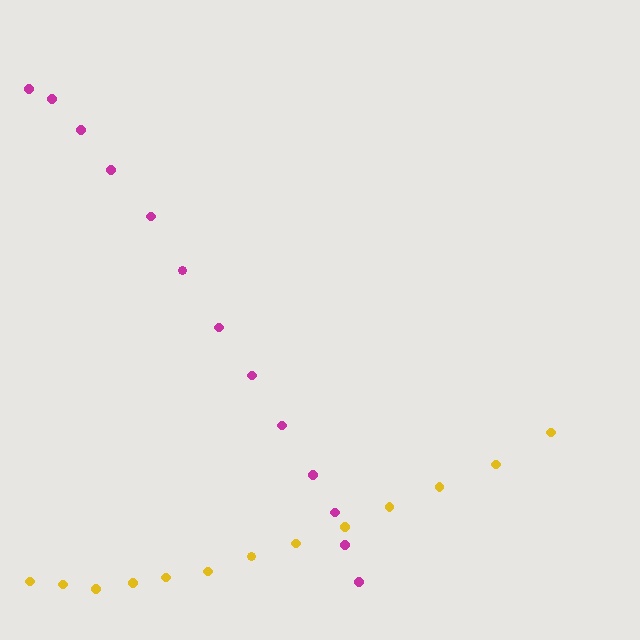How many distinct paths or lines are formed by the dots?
There are 2 distinct paths.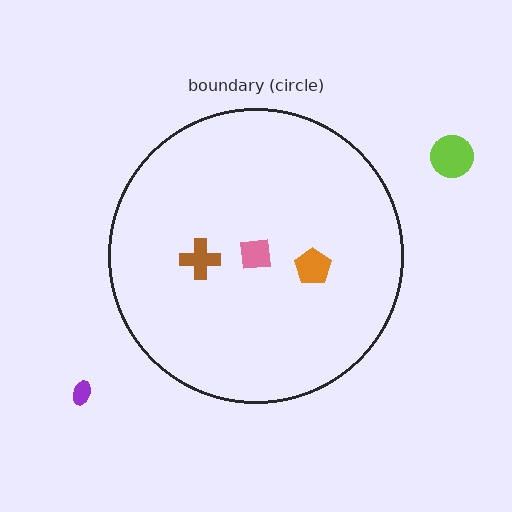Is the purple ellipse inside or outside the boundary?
Outside.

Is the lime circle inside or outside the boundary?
Outside.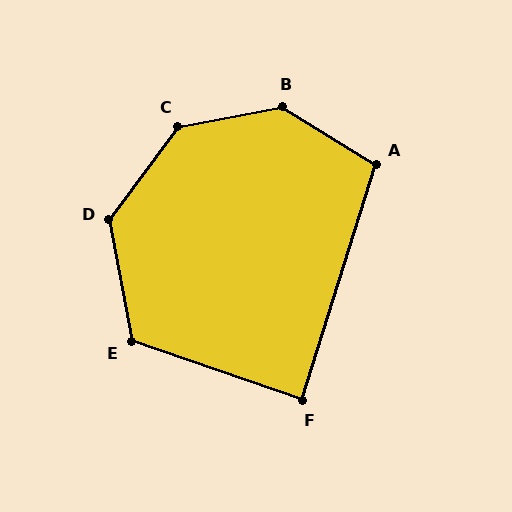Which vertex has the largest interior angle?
B, at approximately 138 degrees.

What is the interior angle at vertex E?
Approximately 119 degrees (obtuse).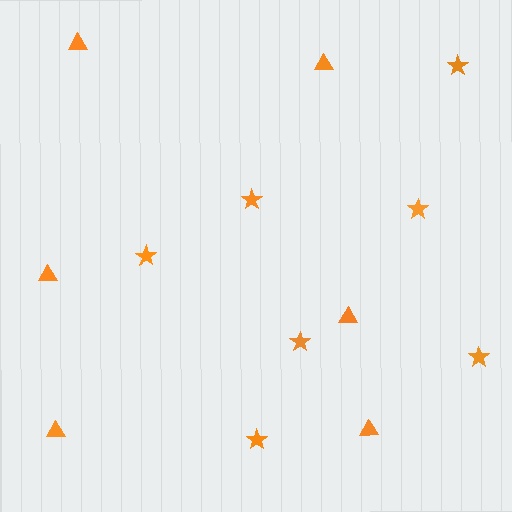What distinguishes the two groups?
There are 2 groups: one group of triangles (6) and one group of stars (7).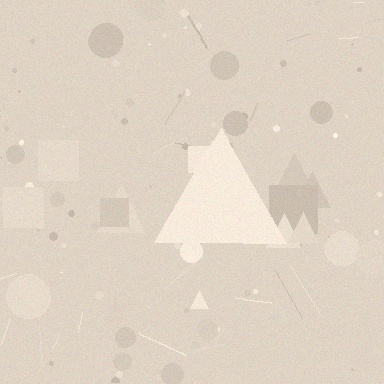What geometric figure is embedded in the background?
A triangle is embedded in the background.